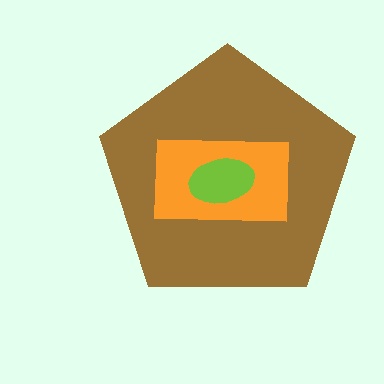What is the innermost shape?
The lime ellipse.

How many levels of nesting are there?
3.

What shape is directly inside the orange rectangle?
The lime ellipse.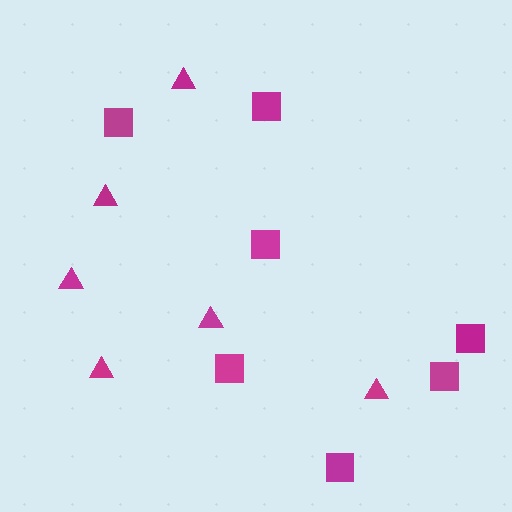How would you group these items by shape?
There are 2 groups: one group of triangles (6) and one group of squares (7).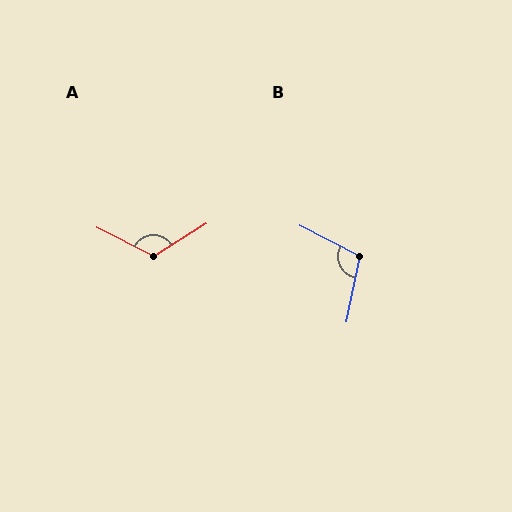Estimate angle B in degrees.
Approximately 105 degrees.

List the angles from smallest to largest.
B (105°), A (121°).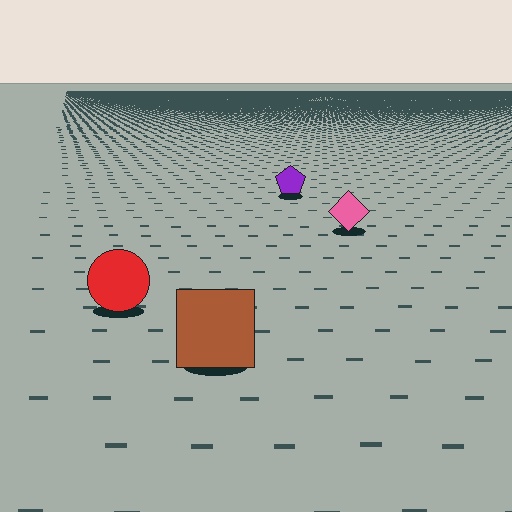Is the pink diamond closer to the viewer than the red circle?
No. The red circle is closer — you can tell from the texture gradient: the ground texture is coarser near it.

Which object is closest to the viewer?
The brown square is closest. The texture marks near it are larger and more spread out.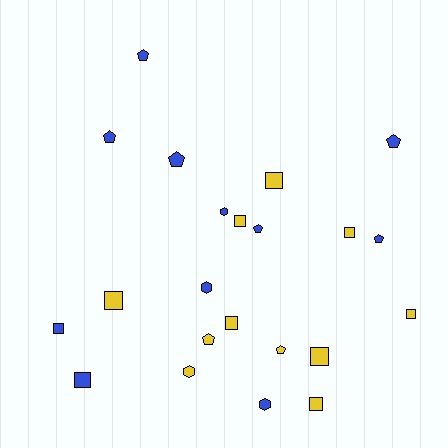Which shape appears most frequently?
Square, with 10 objects.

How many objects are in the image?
There are 22 objects.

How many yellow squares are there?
There are 8 yellow squares.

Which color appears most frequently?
Yellow, with 11 objects.